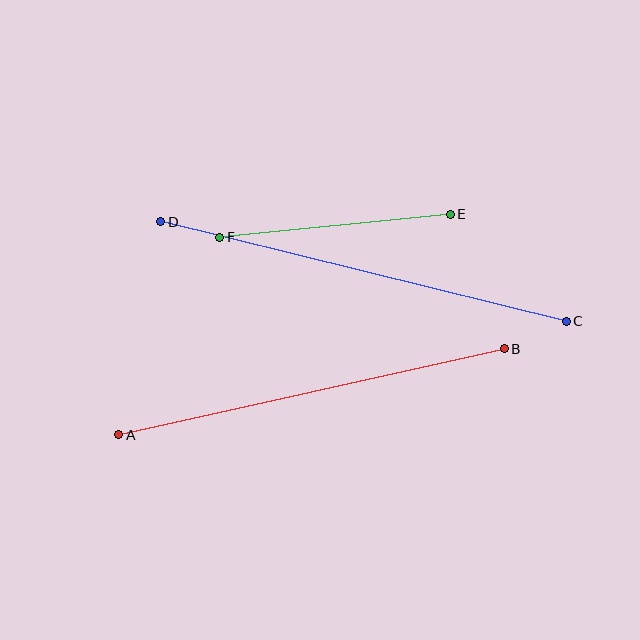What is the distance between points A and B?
The distance is approximately 395 pixels.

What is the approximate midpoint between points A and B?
The midpoint is at approximately (312, 392) pixels.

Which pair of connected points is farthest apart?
Points C and D are farthest apart.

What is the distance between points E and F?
The distance is approximately 232 pixels.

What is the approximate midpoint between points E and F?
The midpoint is at approximately (335, 226) pixels.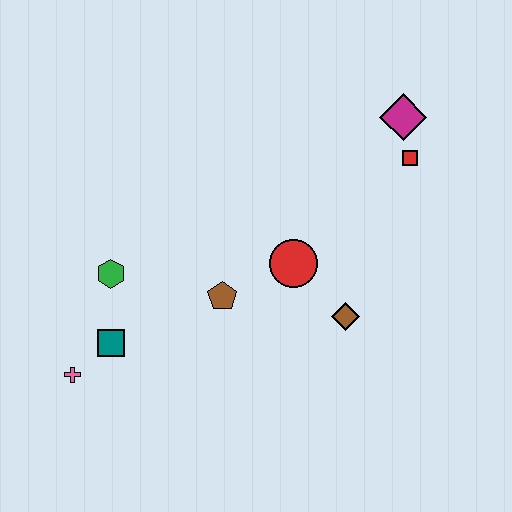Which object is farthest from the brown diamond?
The pink cross is farthest from the brown diamond.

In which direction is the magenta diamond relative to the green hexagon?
The magenta diamond is to the right of the green hexagon.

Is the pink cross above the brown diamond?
No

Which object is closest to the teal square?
The pink cross is closest to the teal square.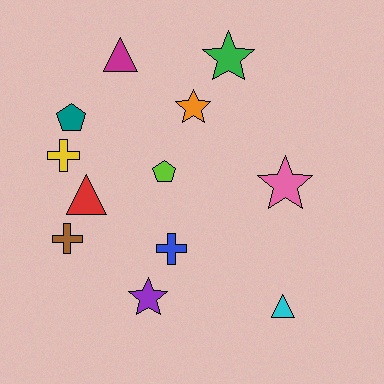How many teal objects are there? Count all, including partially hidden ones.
There is 1 teal object.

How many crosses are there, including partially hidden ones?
There are 3 crosses.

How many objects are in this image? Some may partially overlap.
There are 12 objects.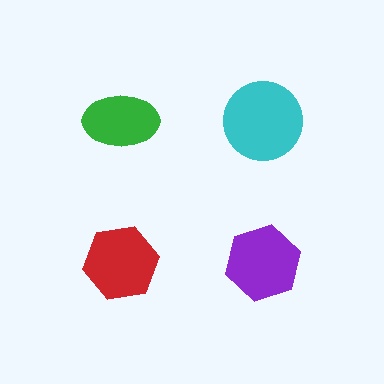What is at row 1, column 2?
A cyan circle.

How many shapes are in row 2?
2 shapes.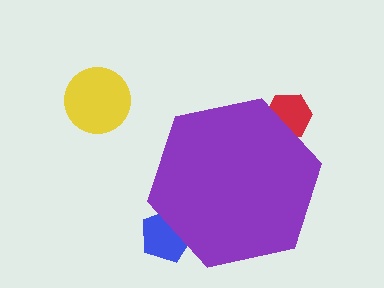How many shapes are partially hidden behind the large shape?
2 shapes are partially hidden.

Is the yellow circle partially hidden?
No, the yellow circle is fully visible.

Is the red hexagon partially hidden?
Yes, the red hexagon is partially hidden behind the purple hexagon.